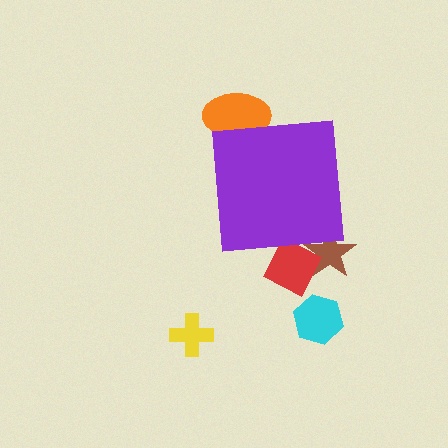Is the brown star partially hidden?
Yes, the brown star is partially hidden behind the purple square.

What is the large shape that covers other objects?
A purple square.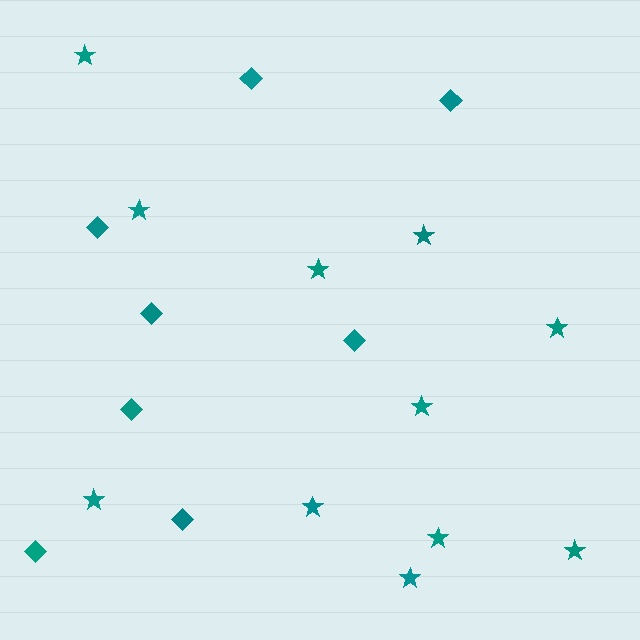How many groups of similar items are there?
There are 2 groups: one group of stars (11) and one group of diamonds (8).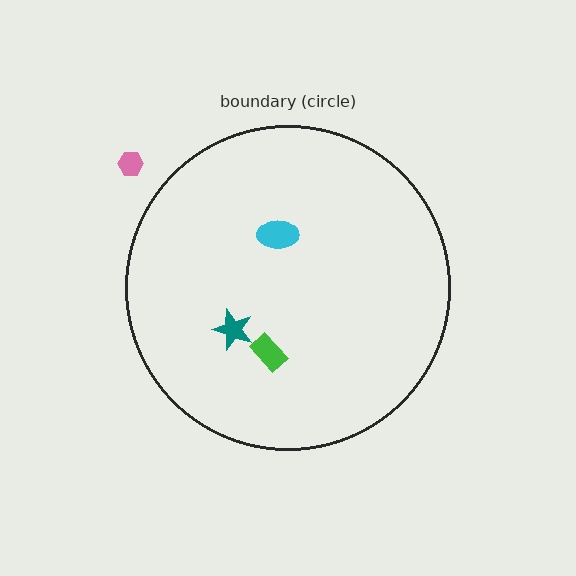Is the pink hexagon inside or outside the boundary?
Outside.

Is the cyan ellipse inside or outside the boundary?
Inside.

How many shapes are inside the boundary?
3 inside, 1 outside.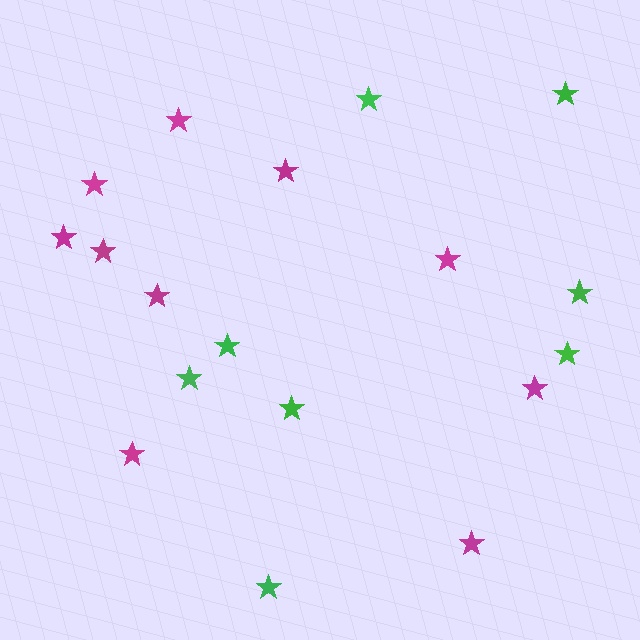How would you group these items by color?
There are 2 groups: one group of green stars (8) and one group of magenta stars (10).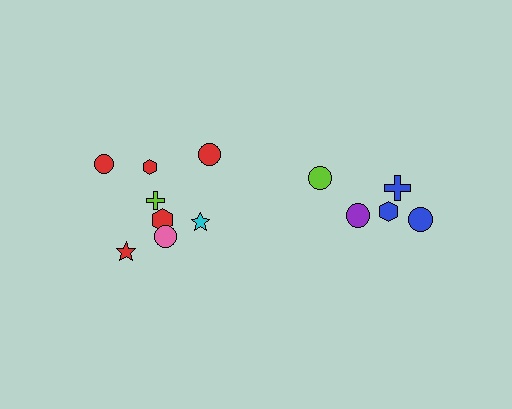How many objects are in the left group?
There are 8 objects.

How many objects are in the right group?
There are 5 objects.